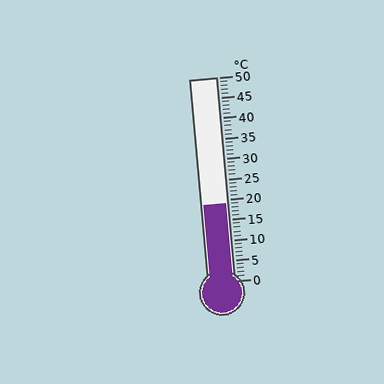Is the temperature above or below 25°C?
The temperature is below 25°C.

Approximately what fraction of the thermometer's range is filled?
The thermometer is filled to approximately 40% of its range.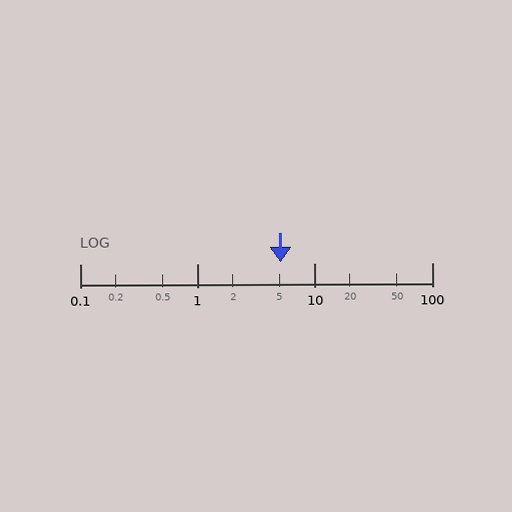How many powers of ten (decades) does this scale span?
The scale spans 3 decades, from 0.1 to 100.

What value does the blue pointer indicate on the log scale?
The pointer indicates approximately 5.1.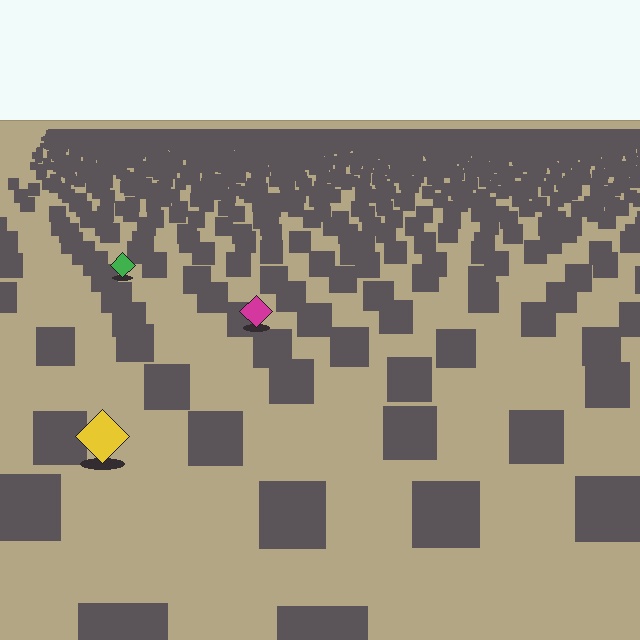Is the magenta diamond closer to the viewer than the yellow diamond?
No. The yellow diamond is closer — you can tell from the texture gradient: the ground texture is coarser near it.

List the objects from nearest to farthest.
From nearest to farthest: the yellow diamond, the magenta diamond, the green diamond.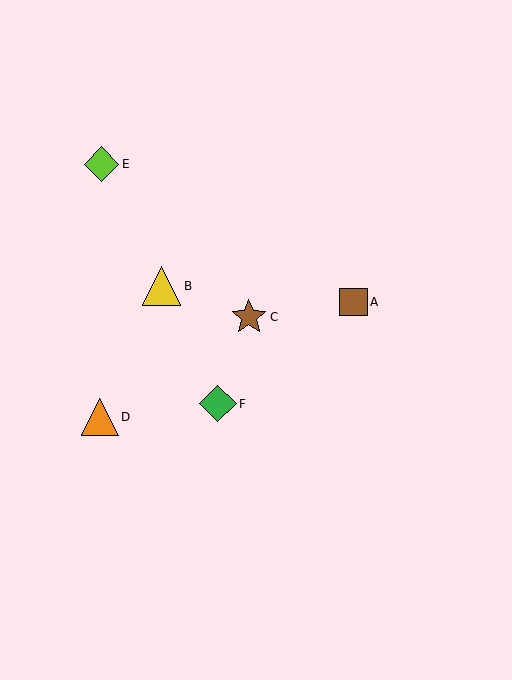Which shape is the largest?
The yellow triangle (labeled B) is the largest.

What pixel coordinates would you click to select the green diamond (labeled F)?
Click at (218, 404) to select the green diamond F.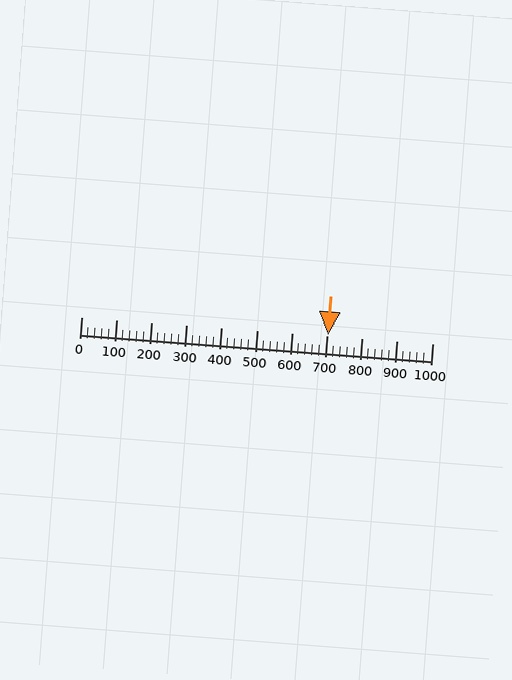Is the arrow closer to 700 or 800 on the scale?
The arrow is closer to 700.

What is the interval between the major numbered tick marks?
The major tick marks are spaced 100 units apart.